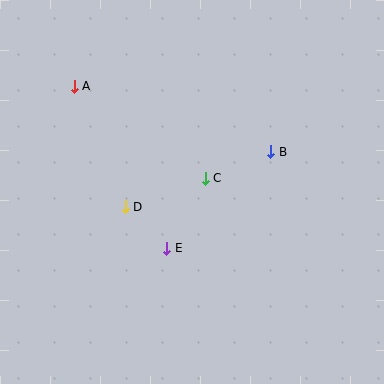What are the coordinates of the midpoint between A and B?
The midpoint between A and B is at (172, 119).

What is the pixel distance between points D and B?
The distance between D and B is 155 pixels.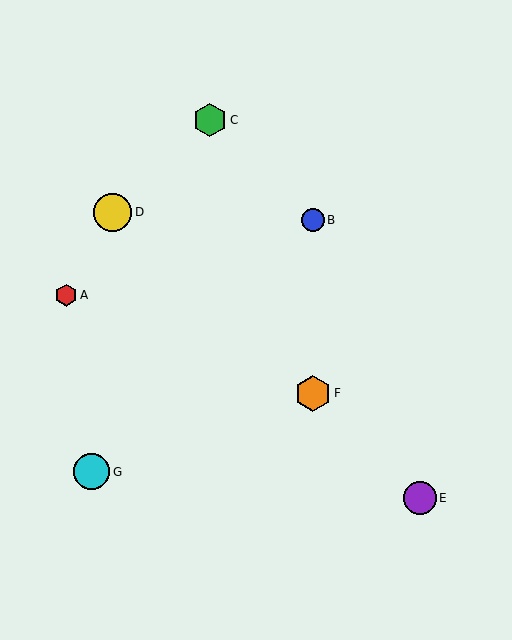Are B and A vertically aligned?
No, B is at x≈313 and A is at x≈66.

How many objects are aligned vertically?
2 objects (B, F) are aligned vertically.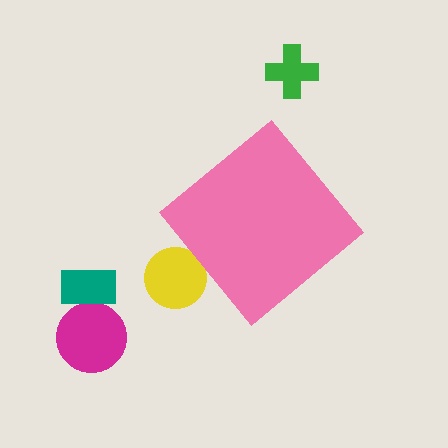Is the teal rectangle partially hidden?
No, the teal rectangle is fully visible.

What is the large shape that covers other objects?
A pink diamond.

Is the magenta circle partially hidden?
No, the magenta circle is fully visible.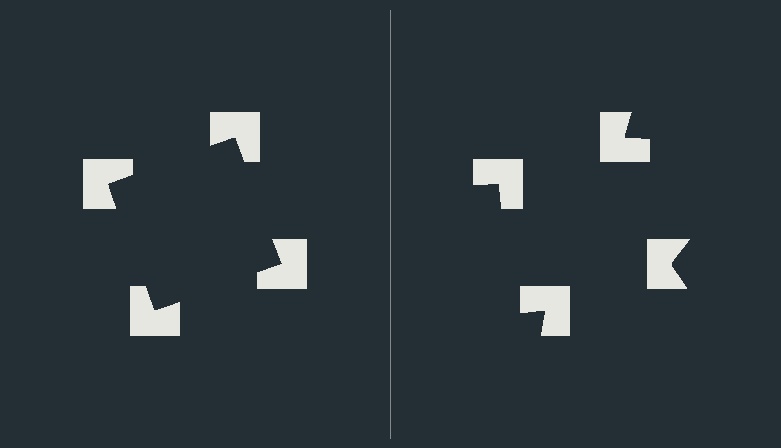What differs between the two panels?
The notched squares are positioned identically on both sides; only the wedge orientations differ. On the left they align to a square; on the right they are misaligned.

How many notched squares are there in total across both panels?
8 — 4 on each side.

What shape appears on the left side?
An illusory square.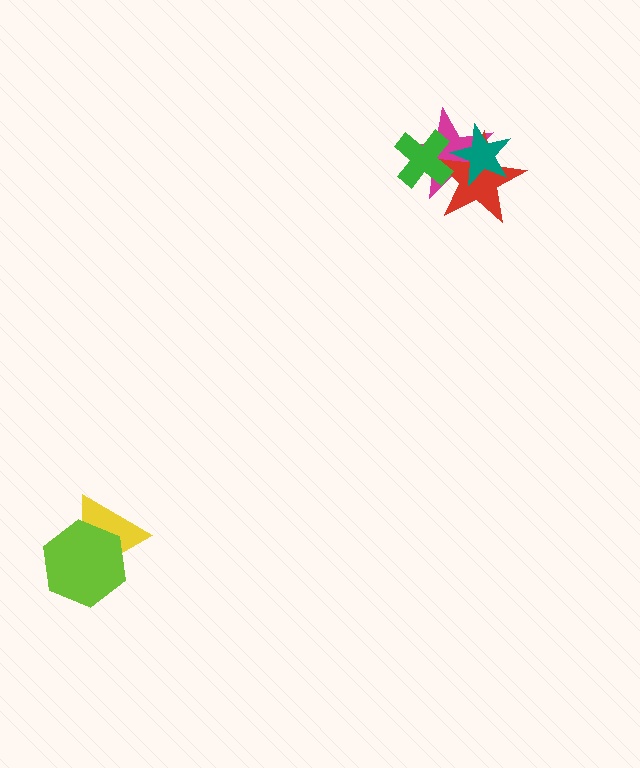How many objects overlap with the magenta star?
3 objects overlap with the magenta star.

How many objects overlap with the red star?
3 objects overlap with the red star.